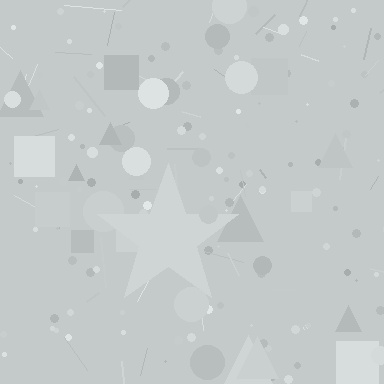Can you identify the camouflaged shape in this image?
The camouflaged shape is a star.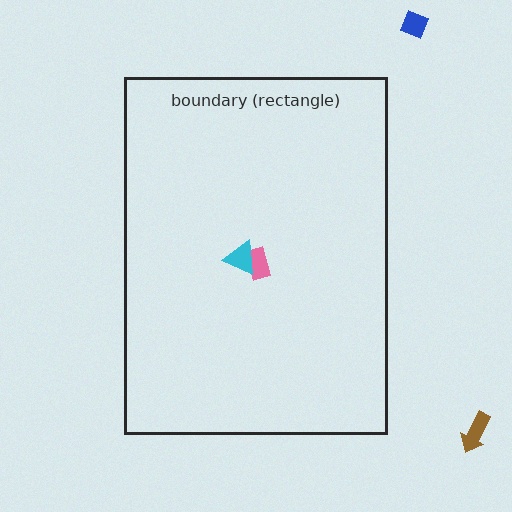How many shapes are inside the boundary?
2 inside, 2 outside.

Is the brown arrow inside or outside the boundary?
Outside.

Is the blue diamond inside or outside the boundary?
Outside.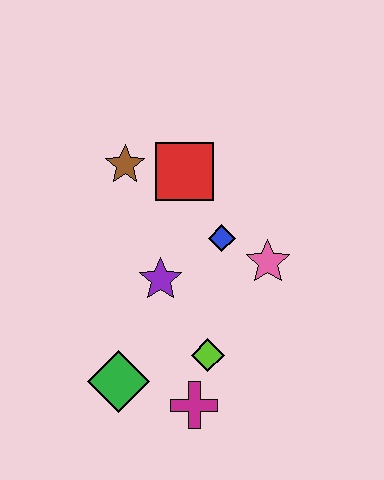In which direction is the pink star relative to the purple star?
The pink star is to the right of the purple star.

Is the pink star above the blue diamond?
No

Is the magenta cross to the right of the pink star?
No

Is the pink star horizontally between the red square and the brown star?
No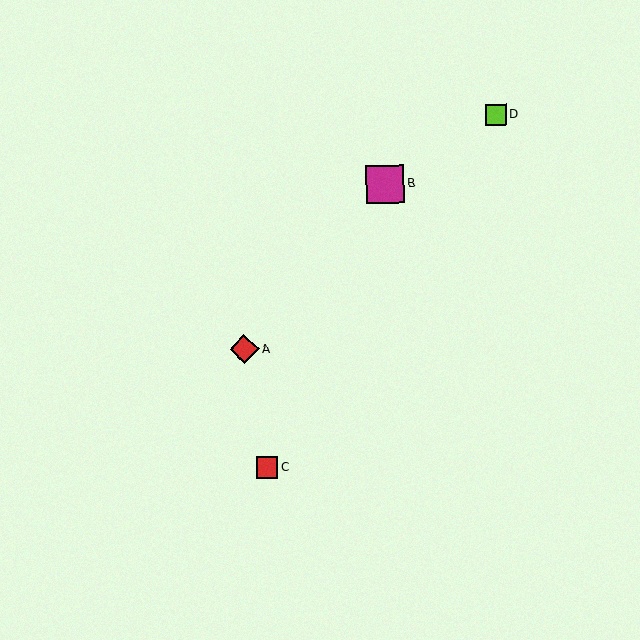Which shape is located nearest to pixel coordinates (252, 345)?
The red diamond (labeled A) at (244, 349) is nearest to that location.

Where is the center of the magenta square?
The center of the magenta square is at (385, 184).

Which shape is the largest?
The magenta square (labeled B) is the largest.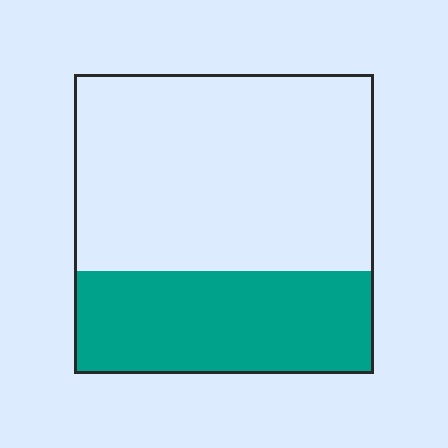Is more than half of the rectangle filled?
No.